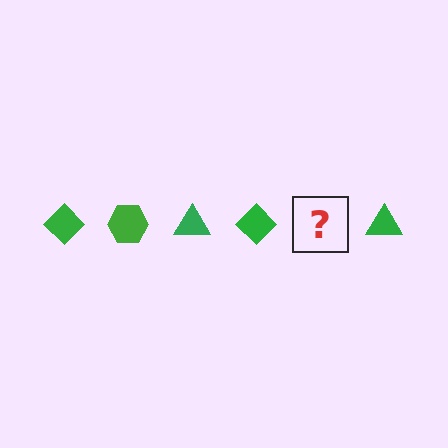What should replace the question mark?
The question mark should be replaced with a green hexagon.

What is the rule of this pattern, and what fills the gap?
The rule is that the pattern cycles through diamond, hexagon, triangle shapes in green. The gap should be filled with a green hexagon.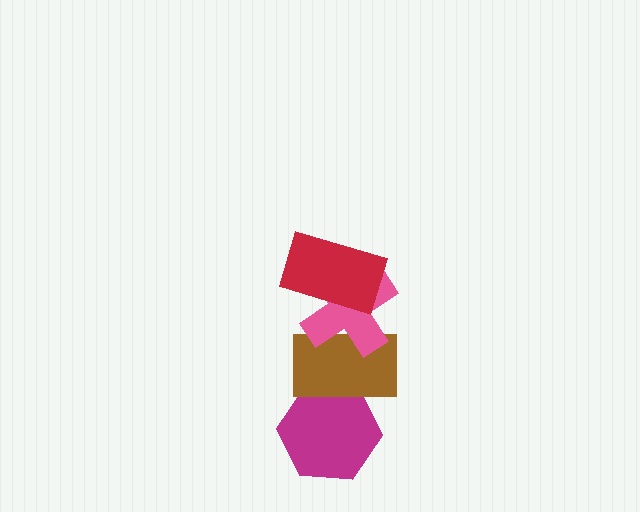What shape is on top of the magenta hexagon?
The brown rectangle is on top of the magenta hexagon.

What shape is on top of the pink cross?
The red rectangle is on top of the pink cross.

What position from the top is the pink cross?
The pink cross is 2nd from the top.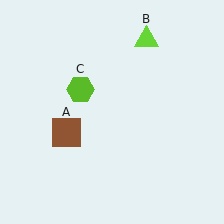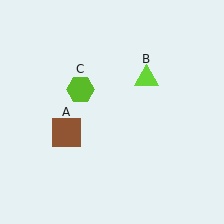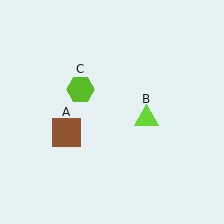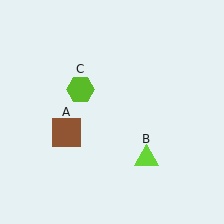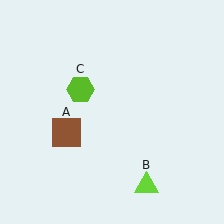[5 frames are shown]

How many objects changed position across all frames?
1 object changed position: lime triangle (object B).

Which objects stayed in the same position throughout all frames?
Brown square (object A) and lime hexagon (object C) remained stationary.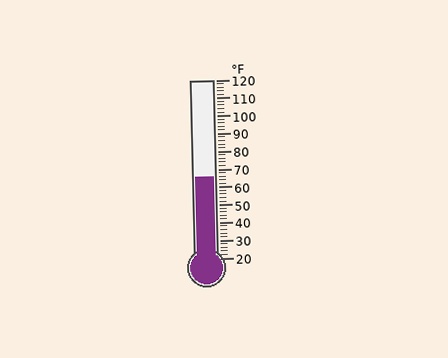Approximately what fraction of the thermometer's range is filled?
The thermometer is filled to approximately 45% of its range.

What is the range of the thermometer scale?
The thermometer scale ranges from 20°F to 120°F.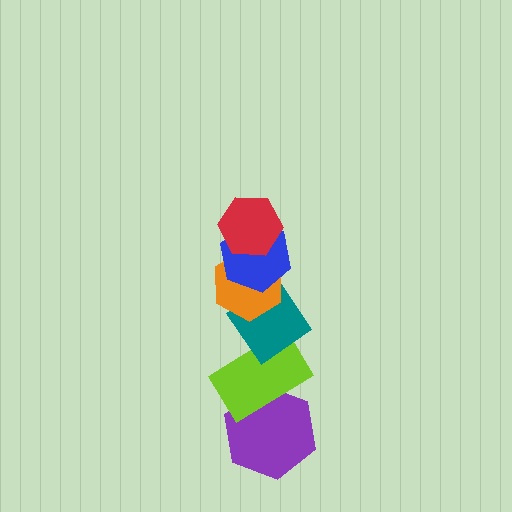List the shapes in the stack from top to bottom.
From top to bottom: the red hexagon, the blue hexagon, the orange hexagon, the teal diamond, the lime rectangle, the purple hexagon.